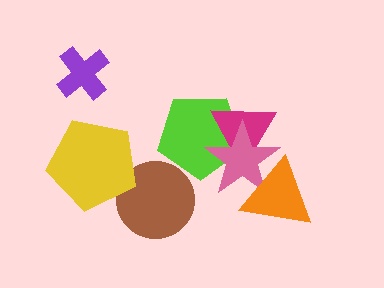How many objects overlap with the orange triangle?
1 object overlaps with the orange triangle.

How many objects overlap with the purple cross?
0 objects overlap with the purple cross.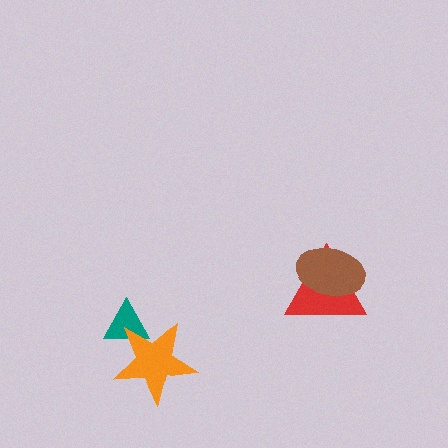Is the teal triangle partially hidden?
Yes, it is partially covered by another shape.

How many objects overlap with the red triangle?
1 object overlaps with the red triangle.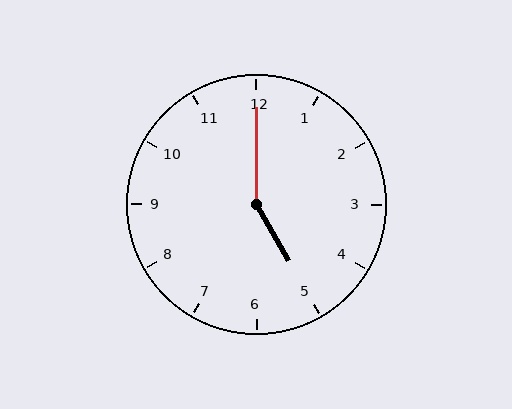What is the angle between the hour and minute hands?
Approximately 150 degrees.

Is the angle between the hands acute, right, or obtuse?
It is obtuse.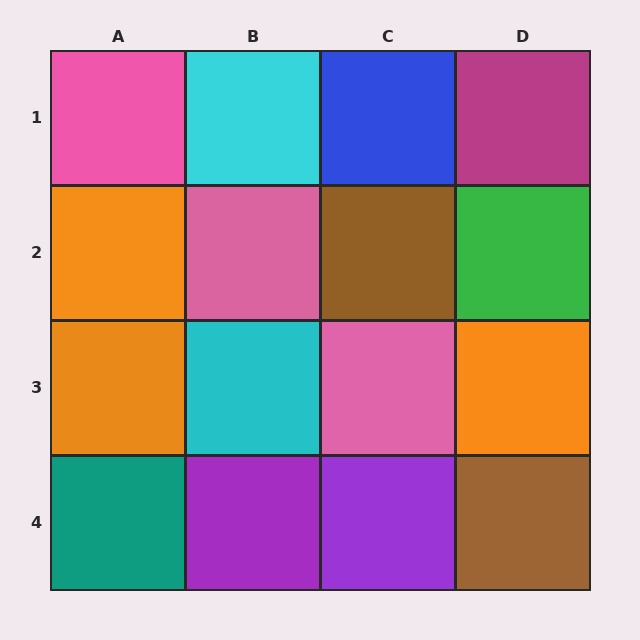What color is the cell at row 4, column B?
Purple.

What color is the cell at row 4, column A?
Teal.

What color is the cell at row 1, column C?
Blue.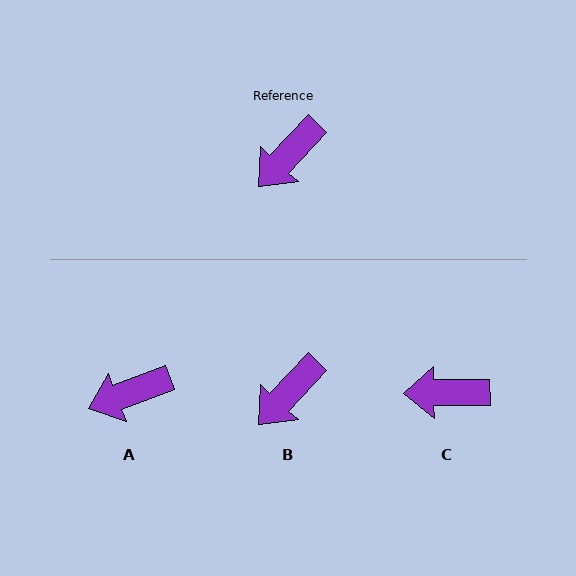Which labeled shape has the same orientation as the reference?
B.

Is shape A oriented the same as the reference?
No, it is off by about 26 degrees.